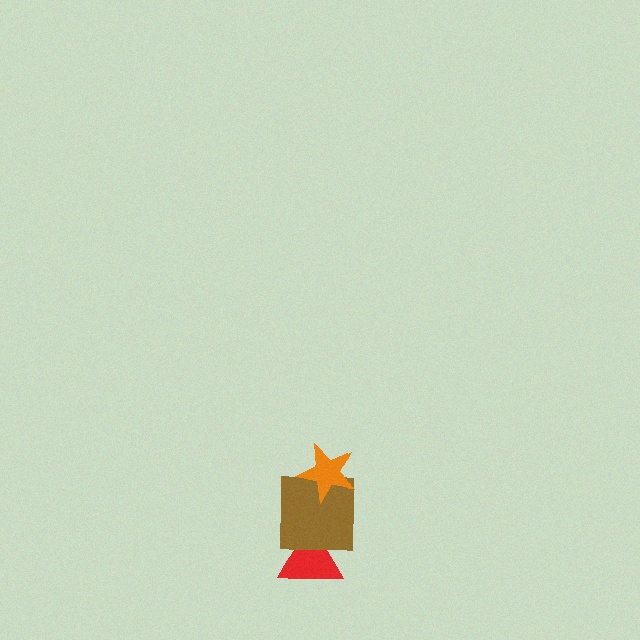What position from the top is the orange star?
The orange star is 1st from the top.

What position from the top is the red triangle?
The red triangle is 3rd from the top.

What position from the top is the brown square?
The brown square is 2nd from the top.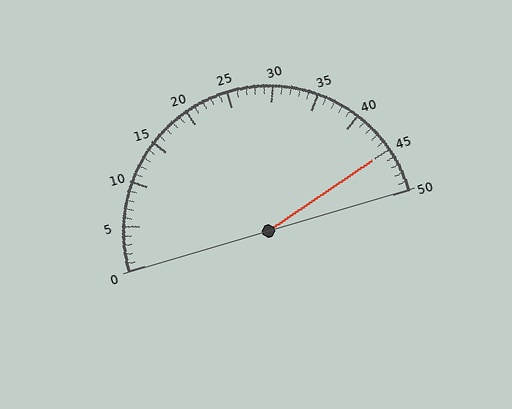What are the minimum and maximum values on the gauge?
The gauge ranges from 0 to 50.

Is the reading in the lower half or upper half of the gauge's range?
The reading is in the upper half of the range (0 to 50).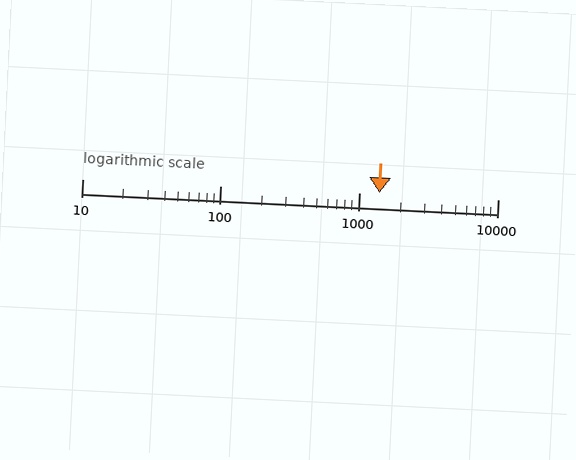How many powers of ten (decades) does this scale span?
The scale spans 3 decades, from 10 to 10000.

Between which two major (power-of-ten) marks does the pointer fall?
The pointer is between 1000 and 10000.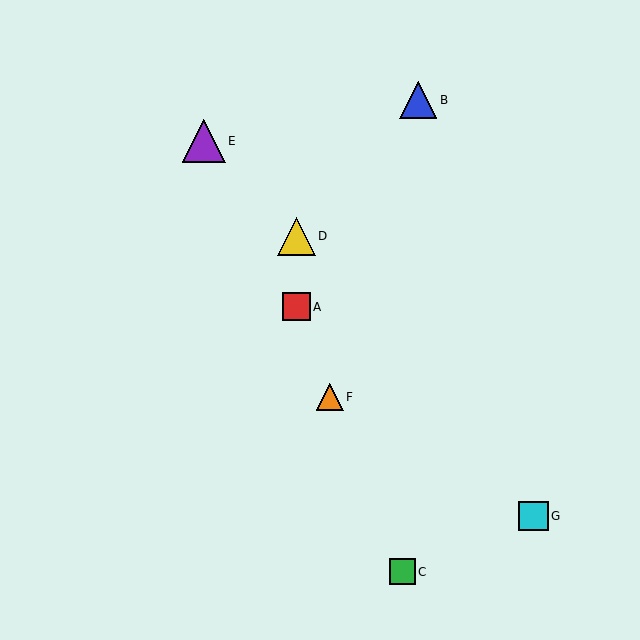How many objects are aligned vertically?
2 objects (A, D) are aligned vertically.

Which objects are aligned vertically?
Objects A, D are aligned vertically.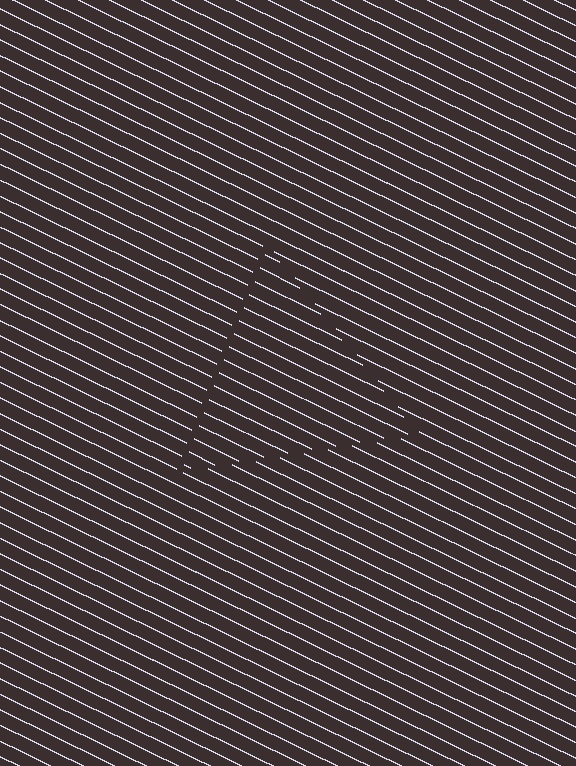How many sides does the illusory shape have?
3 sides — the line-ends trace a triangle.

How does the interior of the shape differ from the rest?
The interior of the shape contains the same grating, shifted by half a period — the contour is defined by the phase discontinuity where line-ends from the inner and outer gratings abut.